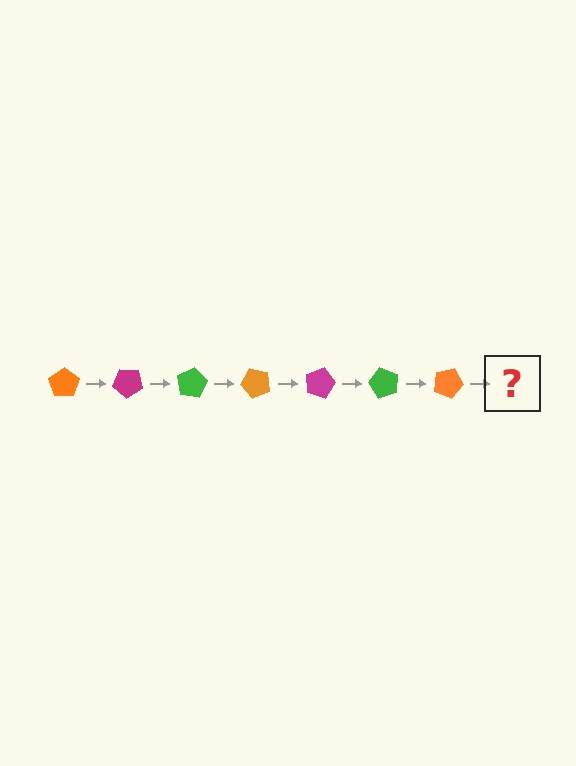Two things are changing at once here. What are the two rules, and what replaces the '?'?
The two rules are that it rotates 40 degrees each step and the color cycles through orange, magenta, and green. The '?' should be a magenta pentagon, rotated 280 degrees from the start.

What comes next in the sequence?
The next element should be a magenta pentagon, rotated 280 degrees from the start.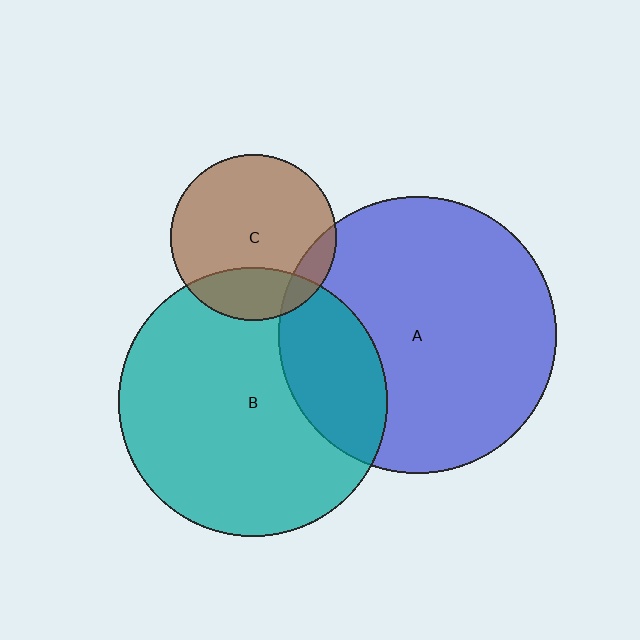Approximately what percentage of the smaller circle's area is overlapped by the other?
Approximately 25%.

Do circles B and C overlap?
Yes.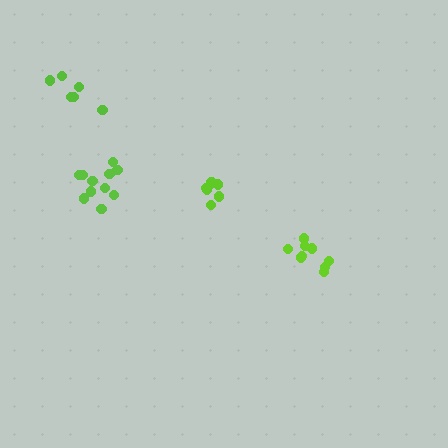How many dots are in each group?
Group 1: 9 dots, Group 2: 6 dots, Group 3: 11 dots, Group 4: 7 dots (33 total).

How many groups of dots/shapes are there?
There are 4 groups.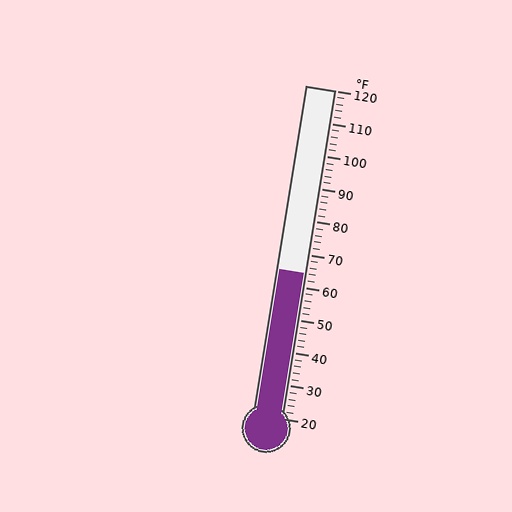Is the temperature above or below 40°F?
The temperature is above 40°F.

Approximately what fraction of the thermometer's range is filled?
The thermometer is filled to approximately 45% of its range.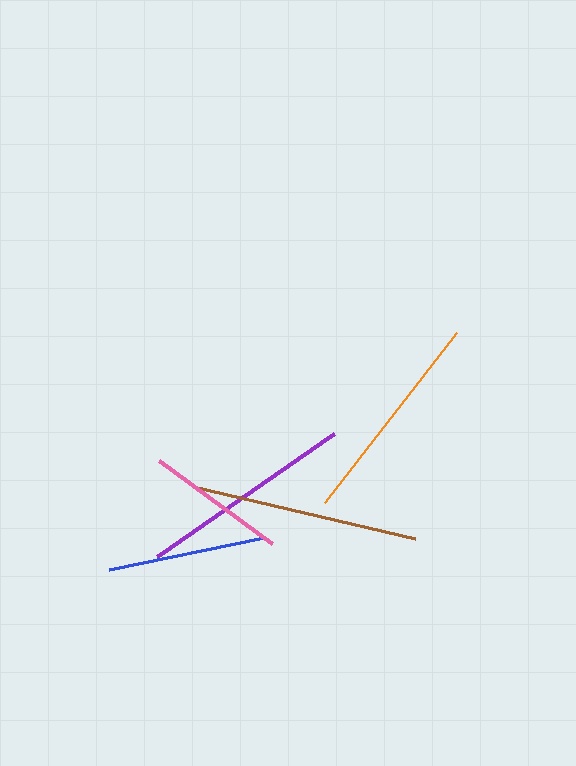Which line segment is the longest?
The brown line is the longest at approximately 228 pixels.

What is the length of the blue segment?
The blue segment is approximately 158 pixels long.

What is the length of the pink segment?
The pink segment is approximately 140 pixels long.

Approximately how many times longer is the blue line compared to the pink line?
The blue line is approximately 1.1 times the length of the pink line.